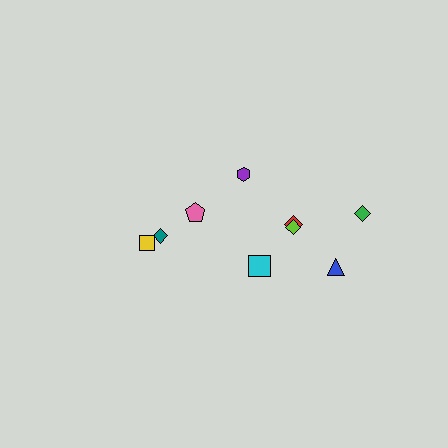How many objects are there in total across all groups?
There are 9 objects.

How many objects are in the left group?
There are 3 objects.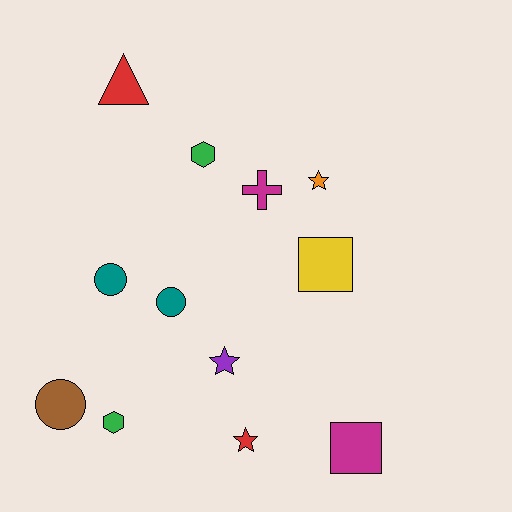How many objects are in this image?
There are 12 objects.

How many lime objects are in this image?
There are no lime objects.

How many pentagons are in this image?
There are no pentagons.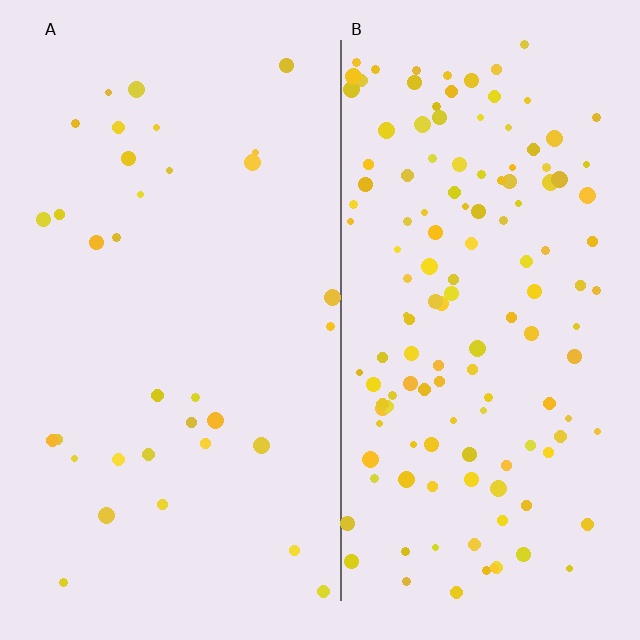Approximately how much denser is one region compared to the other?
Approximately 4.1× — region B over region A.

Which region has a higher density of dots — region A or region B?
B (the right).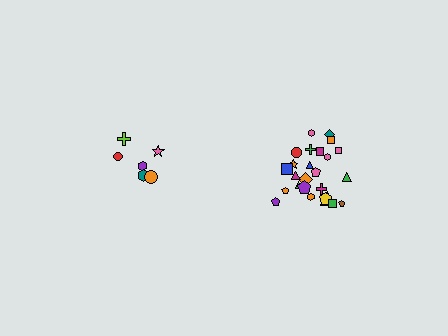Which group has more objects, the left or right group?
The right group.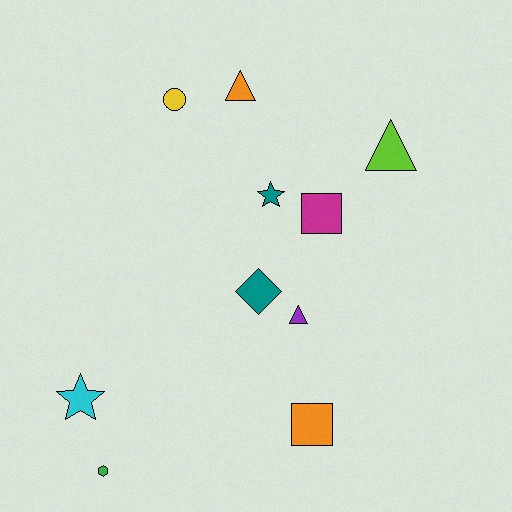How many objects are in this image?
There are 10 objects.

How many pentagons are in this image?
There are no pentagons.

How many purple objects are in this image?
There is 1 purple object.